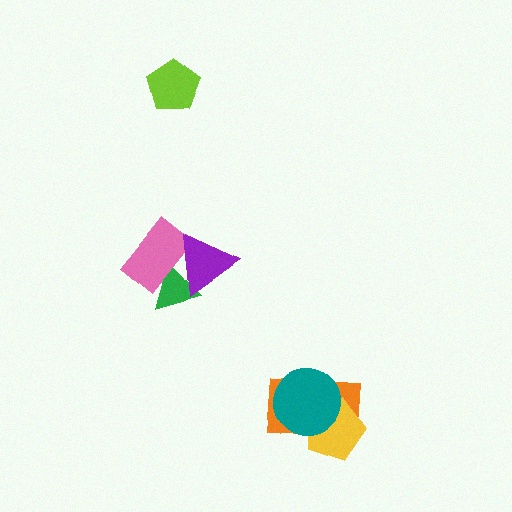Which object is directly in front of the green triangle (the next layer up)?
The pink rectangle is directly in front of the green triangle.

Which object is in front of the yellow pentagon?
The teal circle is in front of the yellow pentagon.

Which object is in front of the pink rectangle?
The purple triangle is in front of the pink rectangle.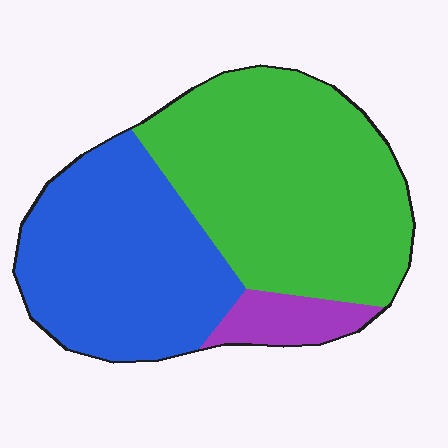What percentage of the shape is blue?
Blue covers 40% of the shape.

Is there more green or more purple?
Green.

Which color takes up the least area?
Purple, at roughly 10%.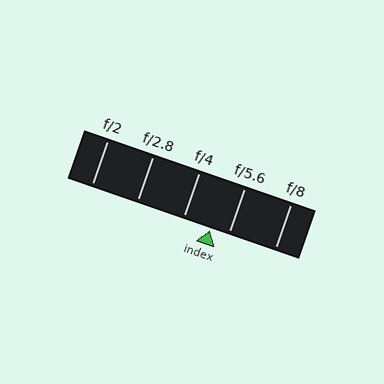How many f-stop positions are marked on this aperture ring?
There are 5 f-stop positions marked.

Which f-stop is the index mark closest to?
The index mark is closest to f/5.6.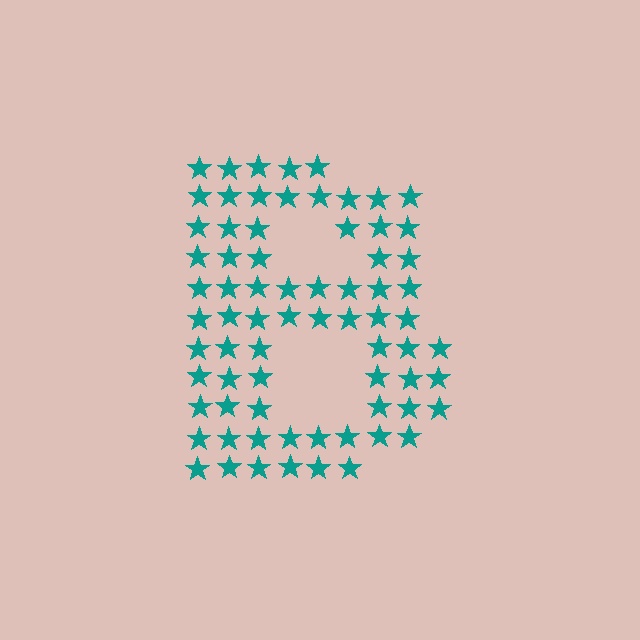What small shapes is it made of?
It is made of small stars.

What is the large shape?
The large shape is the letter B.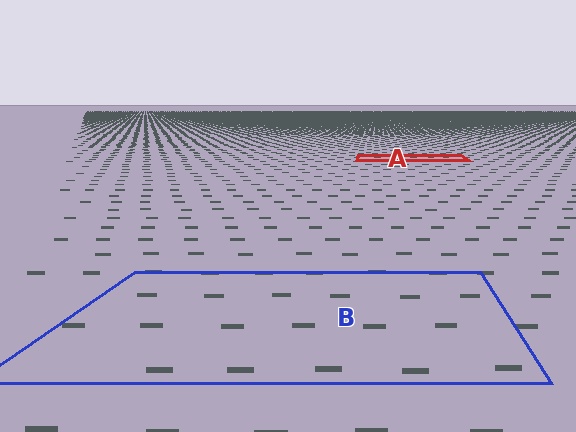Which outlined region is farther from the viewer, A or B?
Region A is farther from the viewer — the texture elements inside it appear smaller and more densely packed.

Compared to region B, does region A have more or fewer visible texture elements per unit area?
Region A has more texture elements per unit area — they are packed more densely because it is farther away.